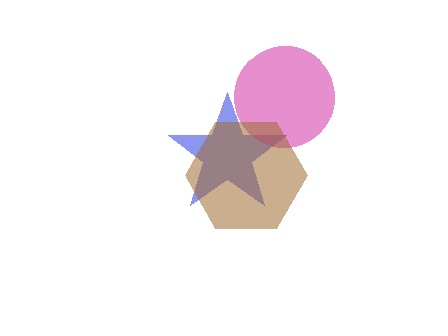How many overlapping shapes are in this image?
There are 3 overlapping shapes in the image.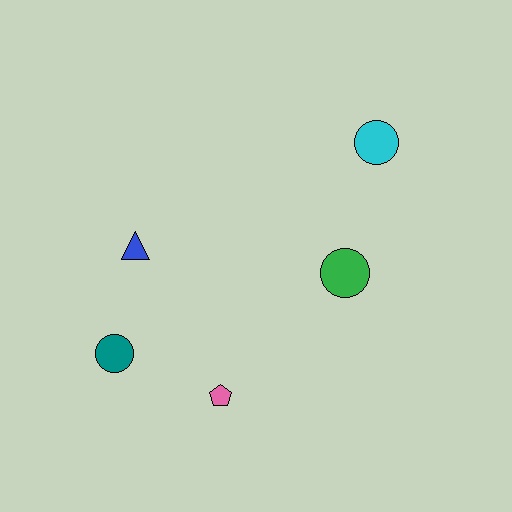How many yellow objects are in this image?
There are no yellow objects.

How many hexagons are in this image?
There are no hexagons.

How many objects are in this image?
There are 5 objects.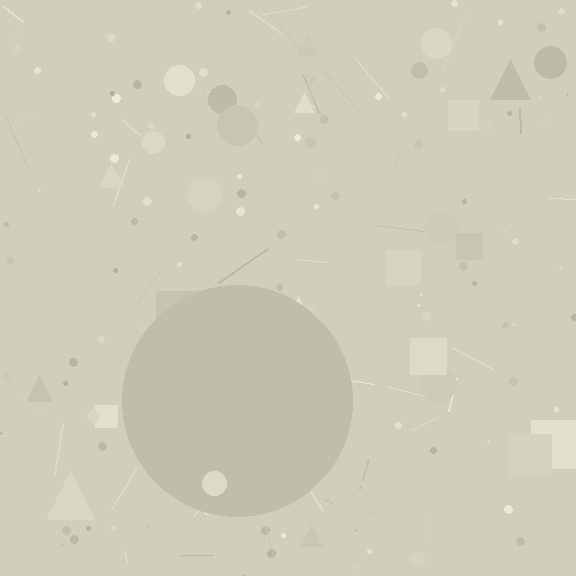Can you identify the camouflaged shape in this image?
The camouflaged shape is a circle.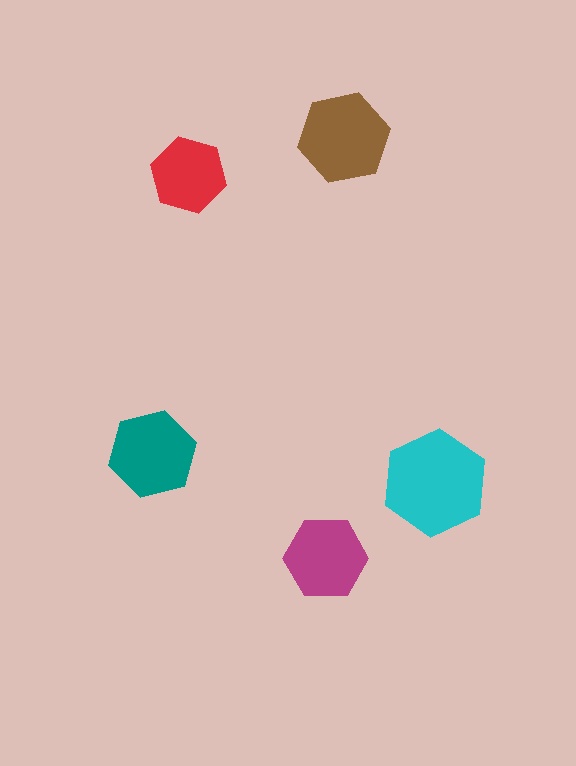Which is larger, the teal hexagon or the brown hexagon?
The brown one.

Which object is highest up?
The brown hexagon is topmost.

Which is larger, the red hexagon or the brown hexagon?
The brown one.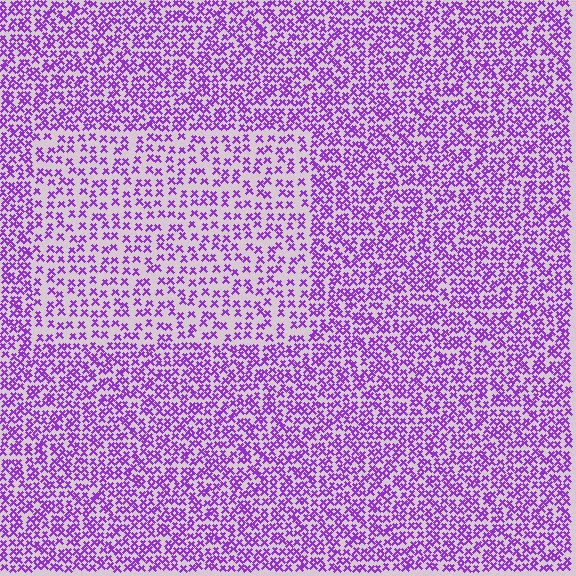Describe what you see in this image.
The image contains small purple elements arranged at two different densities. A rectangle-shaped region is visible where the elements are less densely packed than the surrounding area.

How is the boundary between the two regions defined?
The boundary is defined by a change in element density (approximately 1.8x ratio). All elements are the same color, size, and shape.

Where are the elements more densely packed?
The elements are more densely packed outside the rectangle boundary.